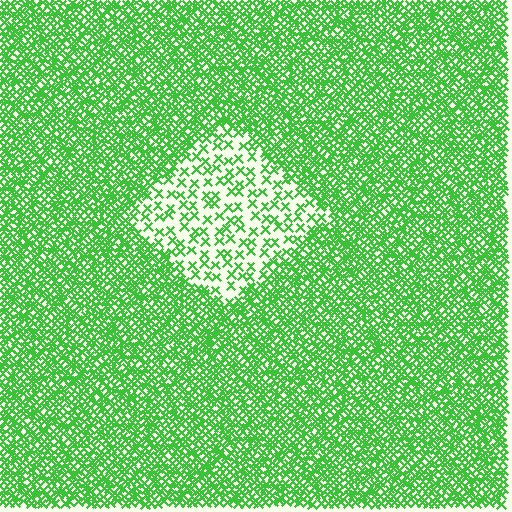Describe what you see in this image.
The image contains small green elements arranged at two different densities. A diamond-shaped region is visible where the elements are less densely packed than the surrounding area.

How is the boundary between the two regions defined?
The boundary is defined by a change in element density (approximately 3.0x ratio). All elements are the same color, size, and shape.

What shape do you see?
I see a diamond.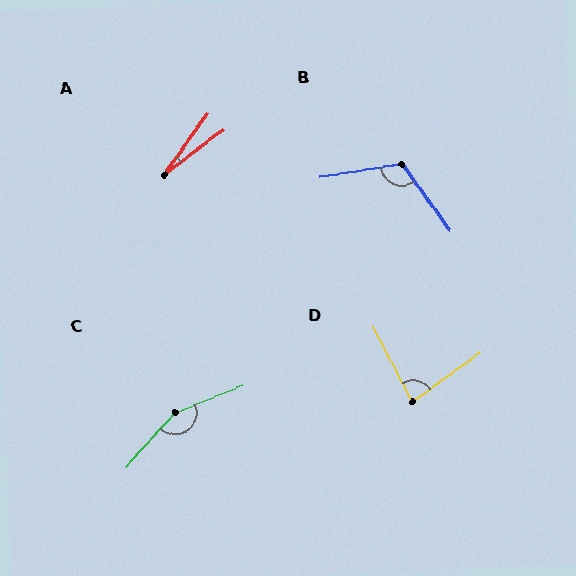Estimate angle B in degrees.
Approximately 117 degrees.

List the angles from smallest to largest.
A (17°), D (81°), B (117°), C (154°).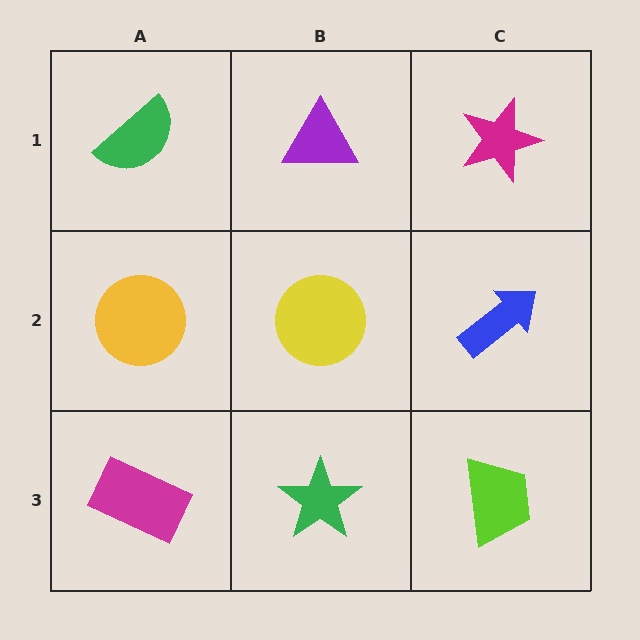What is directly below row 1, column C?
A blue arrow.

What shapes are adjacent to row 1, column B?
A yellow circle (row 2, column B), a green semicircle (row 1, column A), a magenta star (row 1, column C).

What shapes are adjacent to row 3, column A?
A yellow circle (row 2, column A), a green star (row 3, column B).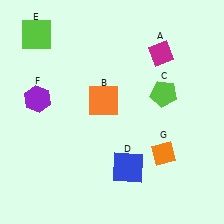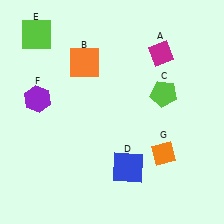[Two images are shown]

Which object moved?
The orange square (B) moved up.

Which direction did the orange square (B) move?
The orange square (B) moved up.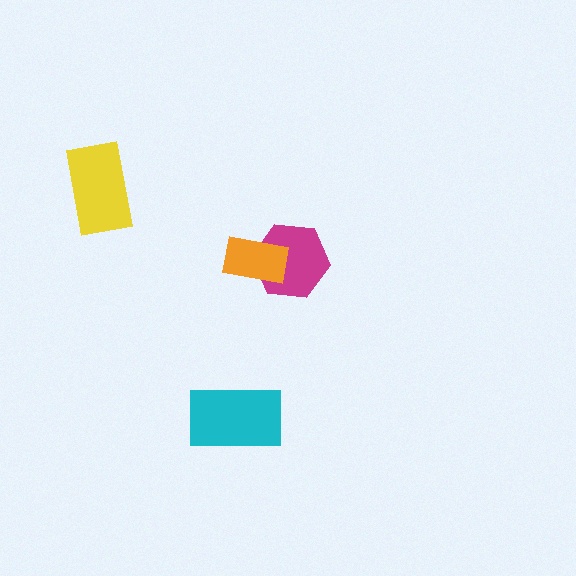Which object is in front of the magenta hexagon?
The orange rectangle is in front of the magenta hexagon.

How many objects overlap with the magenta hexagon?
1 object overlaps with the magenta hexagon.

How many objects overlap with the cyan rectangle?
0 objects overlap with the cyan rectangle.